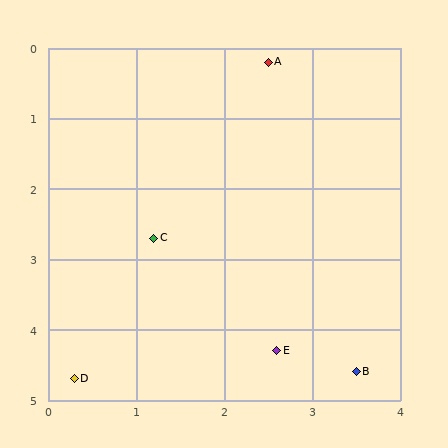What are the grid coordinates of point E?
Point E is at approximately (2.6, 4.3).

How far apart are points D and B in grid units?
Points D and B are about 3.2 grid units apart.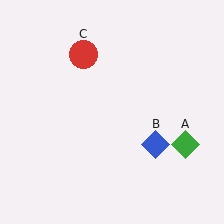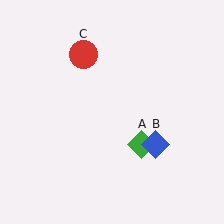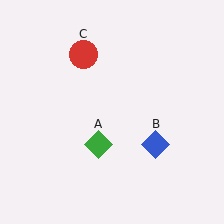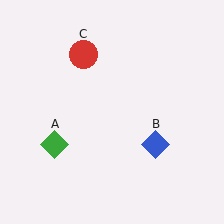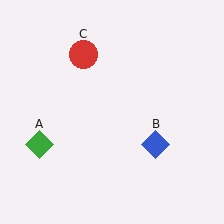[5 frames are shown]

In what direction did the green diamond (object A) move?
The green diamond (object A) moved left.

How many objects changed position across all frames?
1 object changed position: green diamond (object A).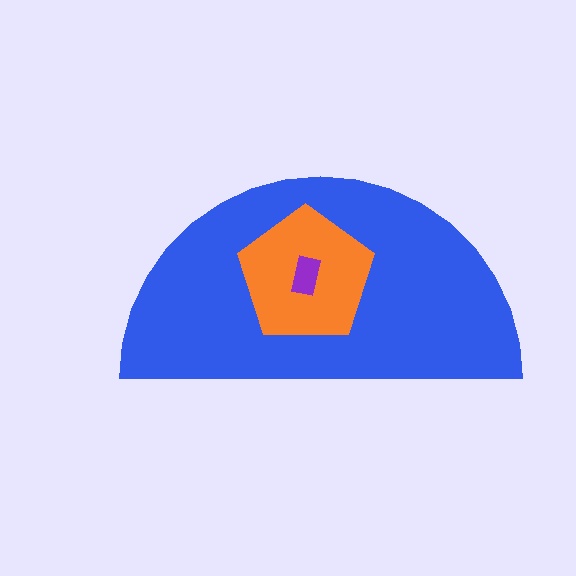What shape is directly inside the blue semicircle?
The orange pentagon.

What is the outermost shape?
The blue semicircle.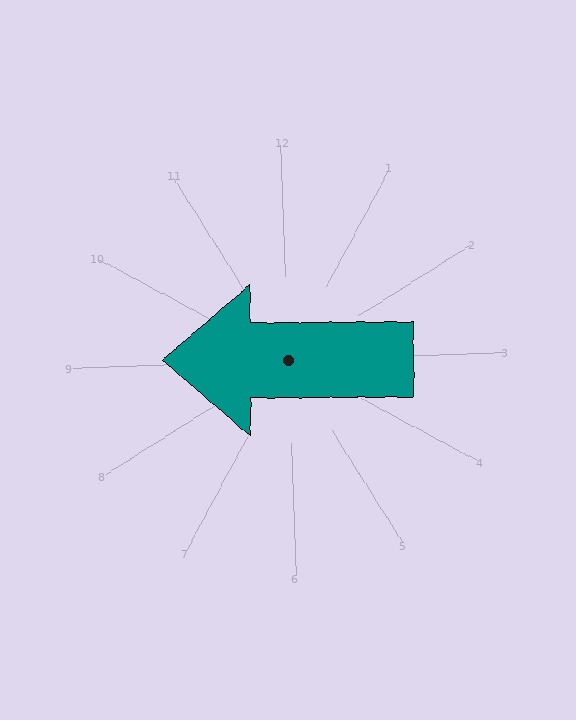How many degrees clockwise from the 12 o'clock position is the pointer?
Approximately 272 degrees.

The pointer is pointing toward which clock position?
Roughly 9 o'clock.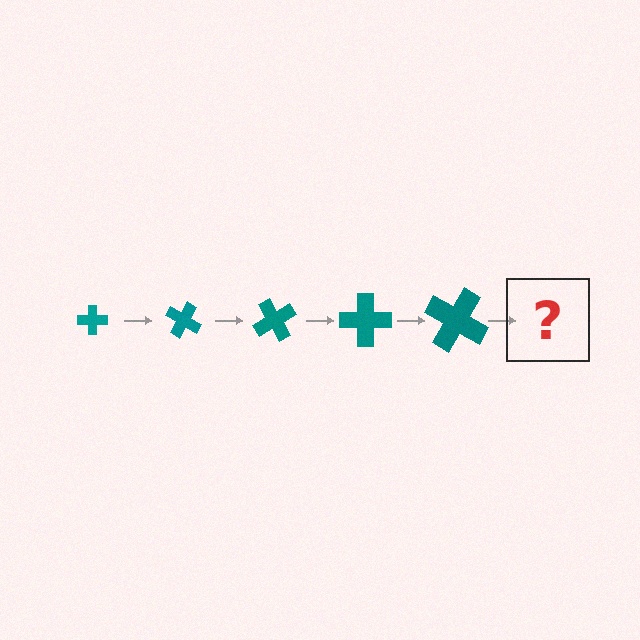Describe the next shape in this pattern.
It should be a cross, larger than the previous one and rotated 150 degrees from the start.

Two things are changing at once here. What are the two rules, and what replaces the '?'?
The two rules are that the cross grows larger each step and it rotates 30 degrees each step. The '?' should be a cross, larger than the previous one and rotated 150 degrees from the start.